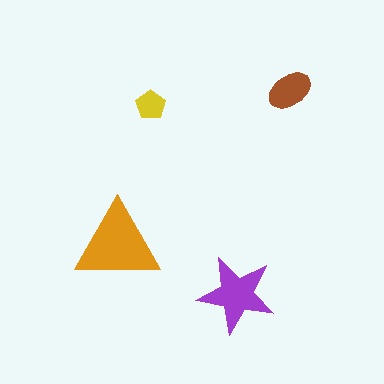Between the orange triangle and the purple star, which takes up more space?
The orange triangle.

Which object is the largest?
The orange triangle.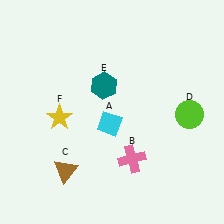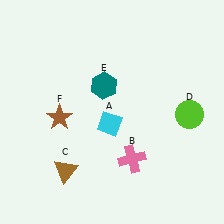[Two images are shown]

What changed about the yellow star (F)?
In Image 1, F is yellow. In Image 2, it changed to brown.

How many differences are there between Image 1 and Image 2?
There is 1 difference between the two images.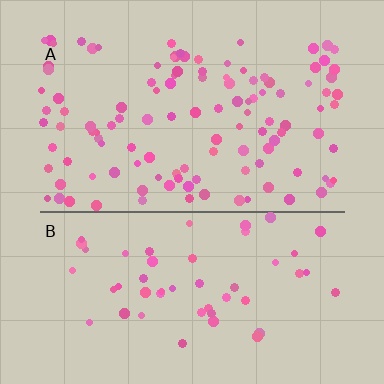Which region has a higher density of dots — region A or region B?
A (the top).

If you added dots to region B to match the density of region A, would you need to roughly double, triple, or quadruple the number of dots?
Approximately double.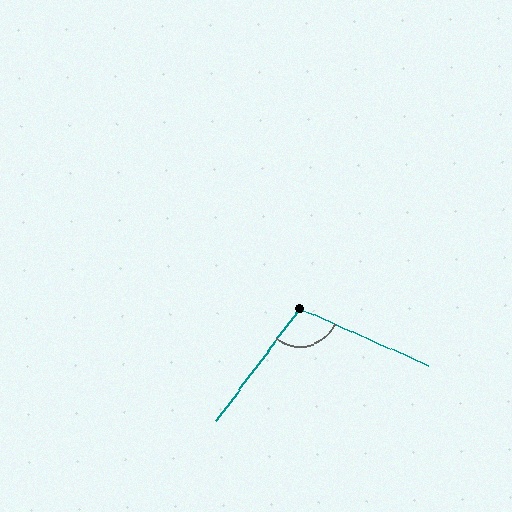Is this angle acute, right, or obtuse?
It is obtuse.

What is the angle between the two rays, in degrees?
Approximately 103 degrees.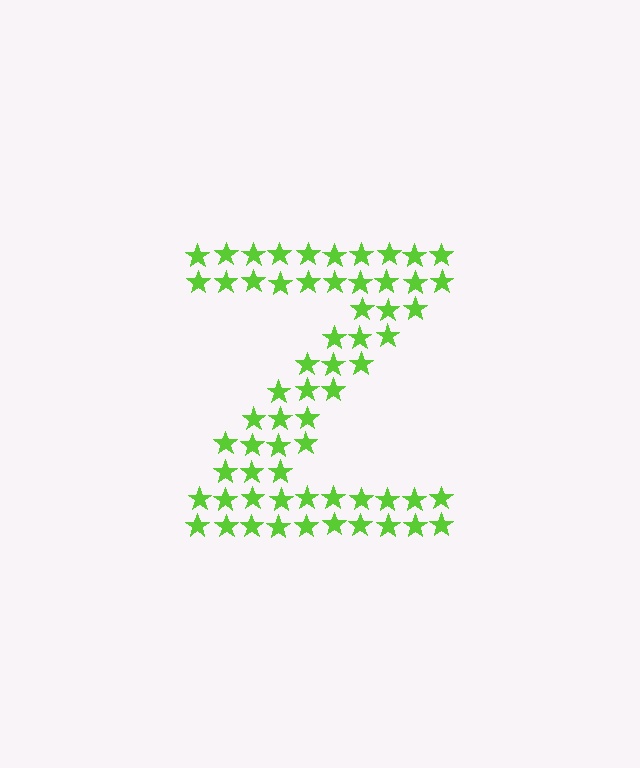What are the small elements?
The small elements are stars.